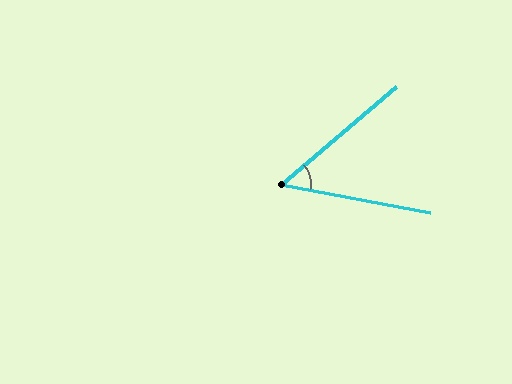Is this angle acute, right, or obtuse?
It is acute.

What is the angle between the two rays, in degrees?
Approximately 51 degrees.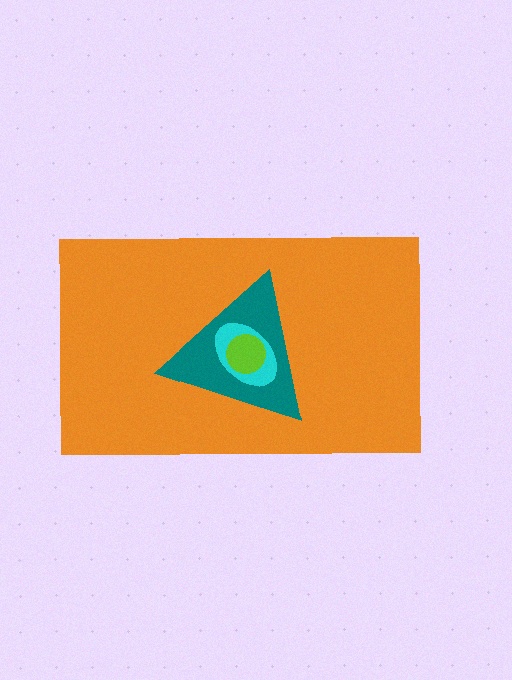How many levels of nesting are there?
4.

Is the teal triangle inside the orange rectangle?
Yes.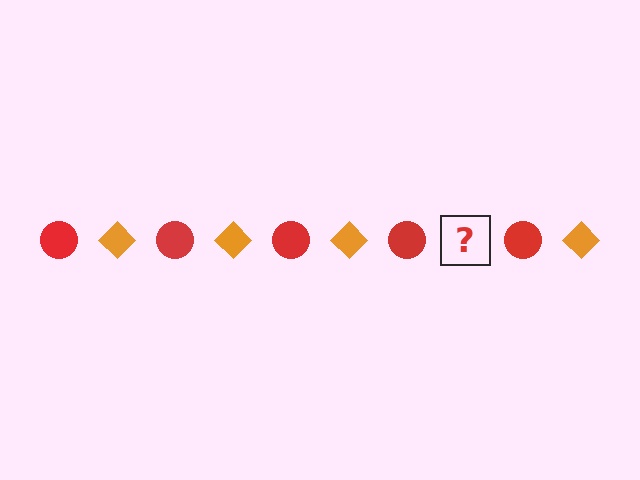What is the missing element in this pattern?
The missing element is an orange diamond.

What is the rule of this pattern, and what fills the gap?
The rule is that the pattern alternates between red circle and orange diamond. The gap should be filled with an orange diamond.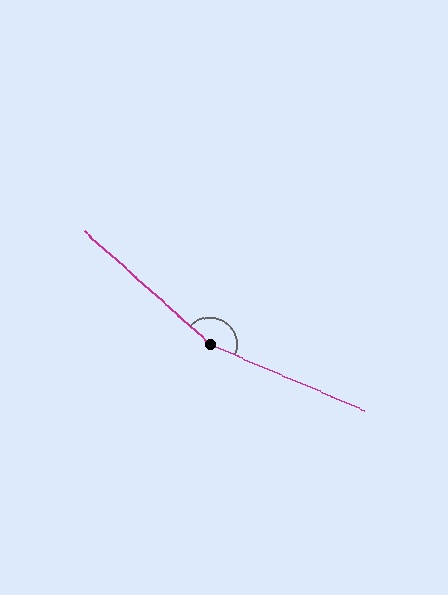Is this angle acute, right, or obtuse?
It is obtuse.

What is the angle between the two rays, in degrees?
Approximately 161 degrees.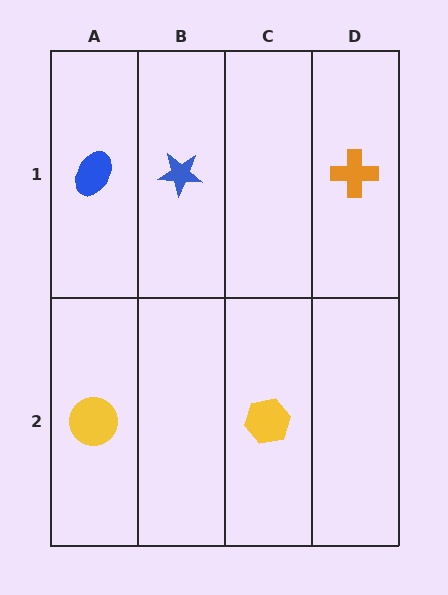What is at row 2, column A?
A yellow circle.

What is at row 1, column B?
A blue star.